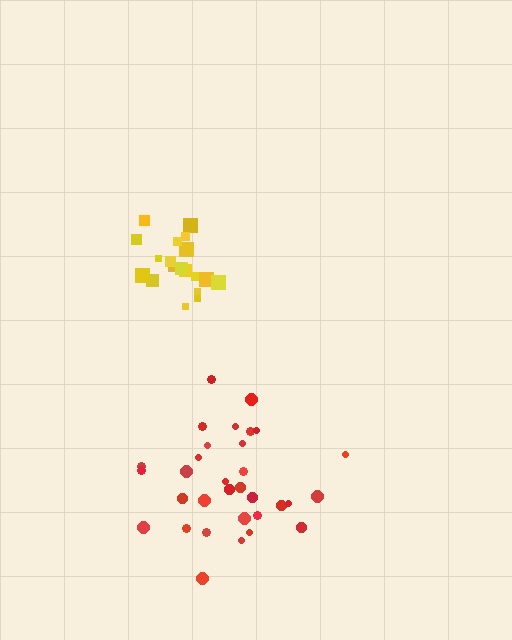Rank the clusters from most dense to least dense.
yellow, red.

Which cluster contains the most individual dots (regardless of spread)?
Red (32).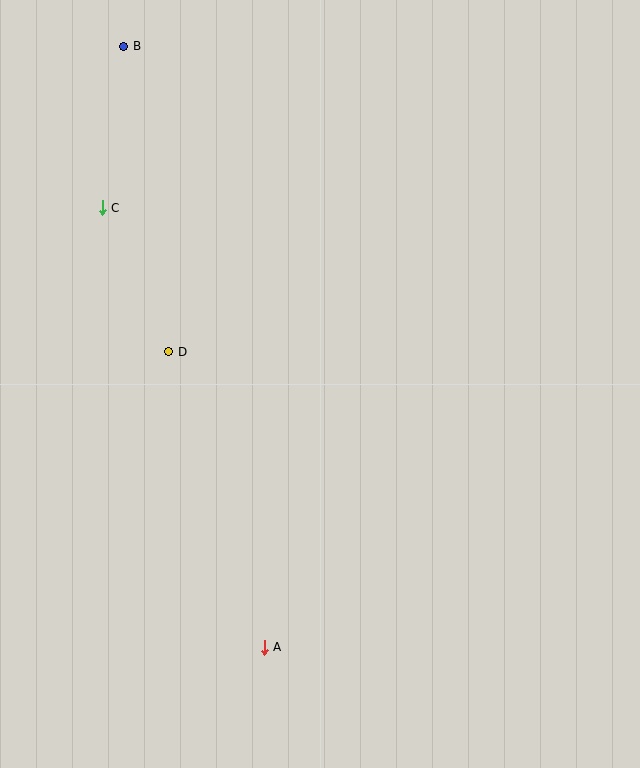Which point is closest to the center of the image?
Point D at (169, 352) is closest to the center.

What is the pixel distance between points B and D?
The distance between B and D is 309 pixels.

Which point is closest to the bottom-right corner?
Point A is closest to the bottom-right corner.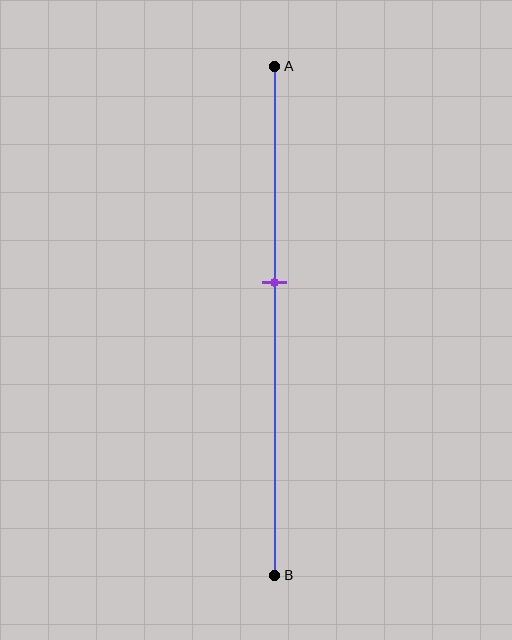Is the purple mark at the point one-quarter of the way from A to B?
No, the mark is at about 45% from A, not at the 25% one-quarter point.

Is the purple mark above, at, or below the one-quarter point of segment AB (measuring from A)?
The purple mark is below the one-quarter point of segment AB.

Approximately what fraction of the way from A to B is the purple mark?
The purple mark is approximately 45% of the way from A to B.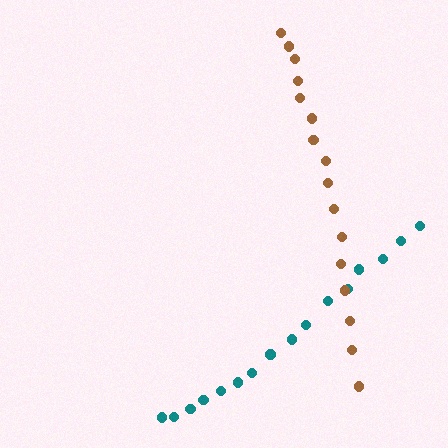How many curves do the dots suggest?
There are 2 distinct paths.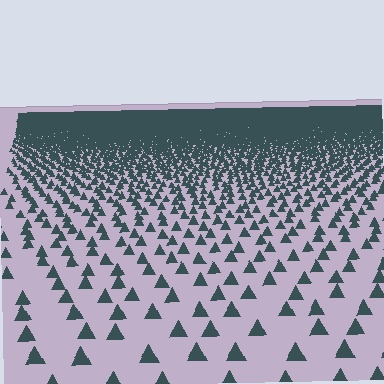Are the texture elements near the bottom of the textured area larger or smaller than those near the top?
Larger. Near the bottom, elements are closer to the viewer and appear at a bigger on-screen size.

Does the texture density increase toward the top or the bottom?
Density increases toward the top.